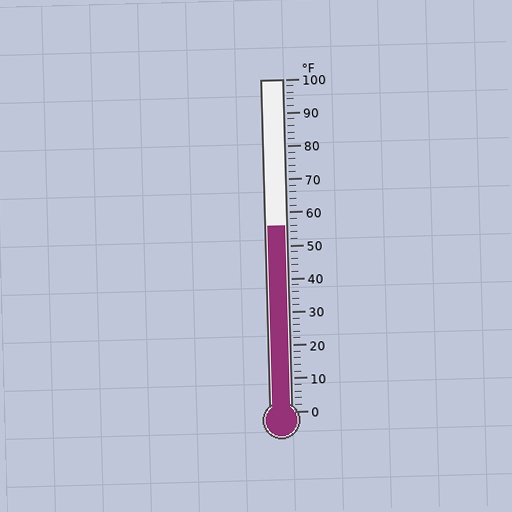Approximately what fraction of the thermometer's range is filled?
The thermometer is filled to approximately 55% of its range.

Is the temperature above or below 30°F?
The temperature is above 30°F.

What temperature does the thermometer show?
The thermometer shows approximately 56°F.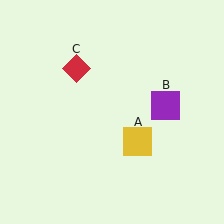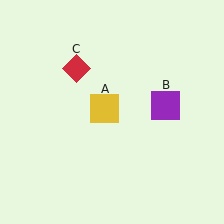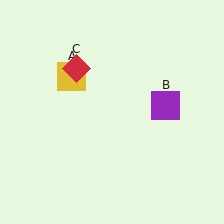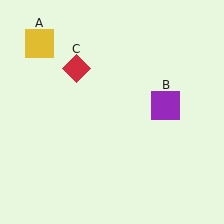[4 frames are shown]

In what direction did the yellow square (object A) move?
The yellow square (object A) moved up and to the left.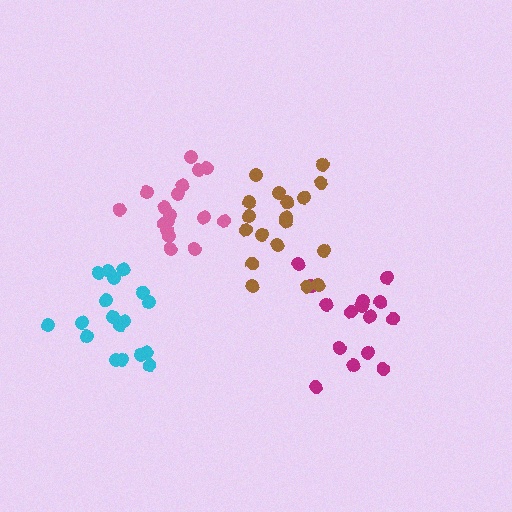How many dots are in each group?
Group 1: 17 dots, Group 2: 18 dots, Group 3: 15 dots, Group 4: 18 dots (68 total).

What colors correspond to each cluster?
The clusters are colored: pink, cyan, magenta, brown.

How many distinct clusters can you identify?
There are 4 distinct clusters.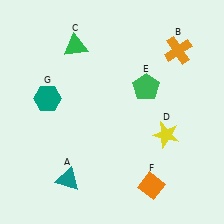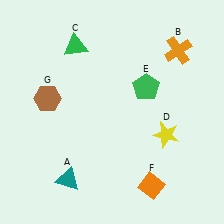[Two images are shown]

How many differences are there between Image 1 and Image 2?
There is 1 difference between the two images.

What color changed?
The hexagon (G) changed from teal in Image 1 to brown in Image 2.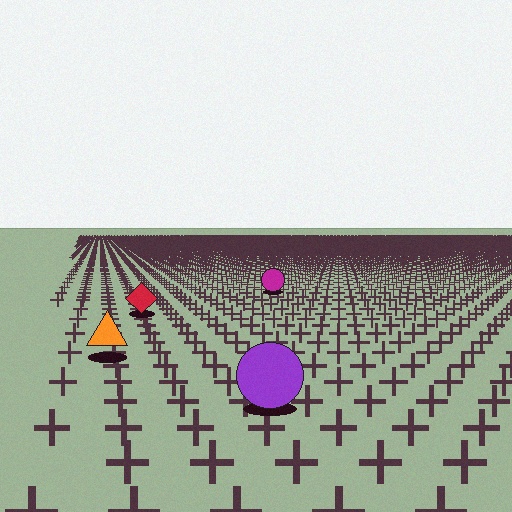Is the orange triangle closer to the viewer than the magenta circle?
Yes. The orange triangle is closer — you can tell from the texture gradient: the ground texture is coarser near it.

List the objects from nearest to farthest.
From nearest to farthest: the purple circle, the orange triangle, the red diamond, the magenta circle.